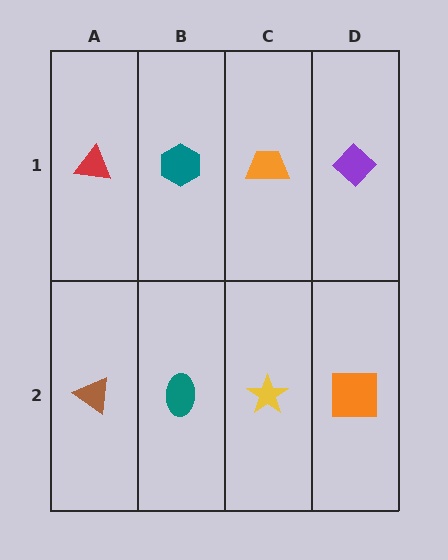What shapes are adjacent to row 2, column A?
A red triangle (row 1, column A), a teal ellipse (row 2, column B).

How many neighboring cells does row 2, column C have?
3.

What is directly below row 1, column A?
A brown triangle.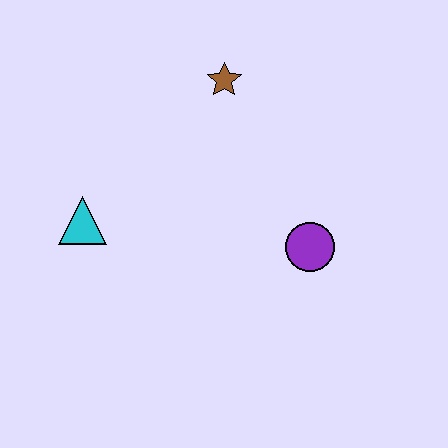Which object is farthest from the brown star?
The cyan triangle is farthest from the brown star.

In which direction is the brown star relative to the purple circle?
The brown star is above the purple circle.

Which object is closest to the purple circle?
The brown star is closest to the purple circle.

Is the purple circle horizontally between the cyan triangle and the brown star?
No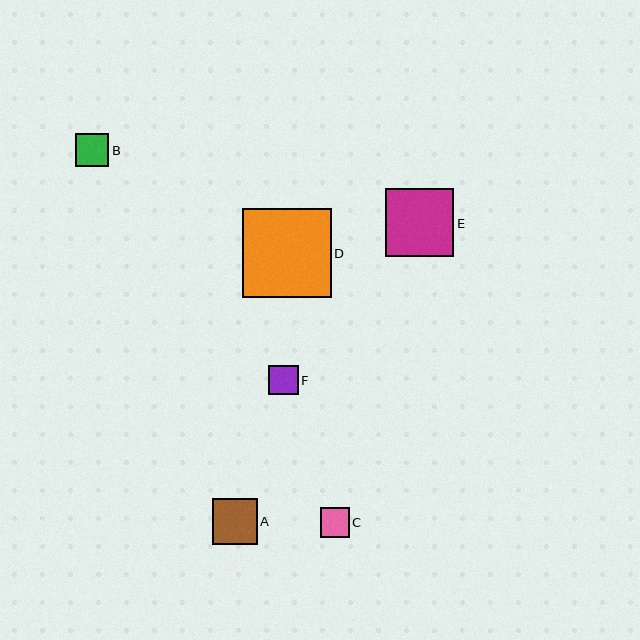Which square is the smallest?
Square C is the smallest with a size of approximately 29 pixels.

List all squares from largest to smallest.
From largest to smallest: D, E, A, B, F, C.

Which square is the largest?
Square D is the largest with a size of approximately 89 pixels.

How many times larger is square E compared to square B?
Square E is approximately 2.0 times the size of square B.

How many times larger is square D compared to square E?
Square D is approximately 1.3 times the size of square E.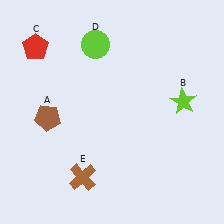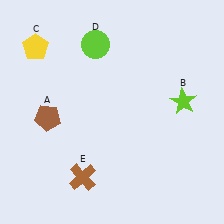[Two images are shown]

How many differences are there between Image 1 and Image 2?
There is 1 difference between the two images.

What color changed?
The pentagon (C) changed from red in Image 1 to yellow in Image 2.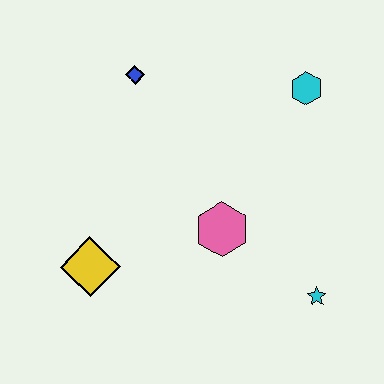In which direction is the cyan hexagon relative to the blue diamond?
The cyan hexagon is to the right of the blue diamond.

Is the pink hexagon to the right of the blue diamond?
Yes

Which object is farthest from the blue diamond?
The cyan star is farthest from the blue diamond.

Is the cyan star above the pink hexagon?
No